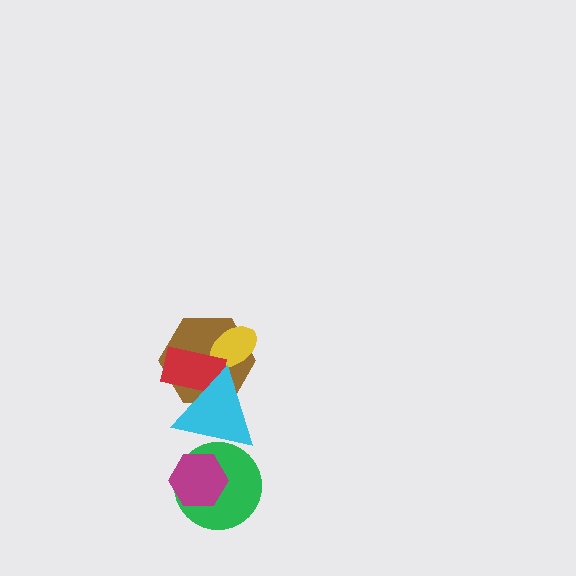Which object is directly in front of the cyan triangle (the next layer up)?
The green circle is directly in front of the cyan triangle.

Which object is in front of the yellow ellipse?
The red rectangle is in front of the yellow ellipse.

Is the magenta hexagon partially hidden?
No, no other shape covers it.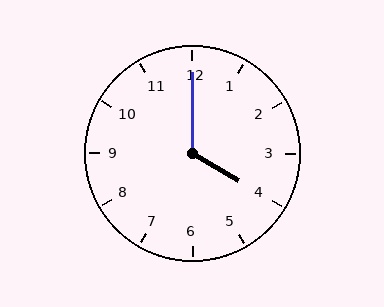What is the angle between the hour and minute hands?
Approximately 120 degrees.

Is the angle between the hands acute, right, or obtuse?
It is obtuse.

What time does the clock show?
4:00.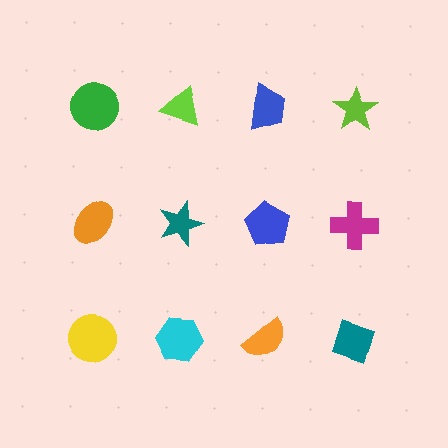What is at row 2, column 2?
A teal star.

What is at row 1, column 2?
A lime triangle.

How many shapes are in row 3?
4 shapes.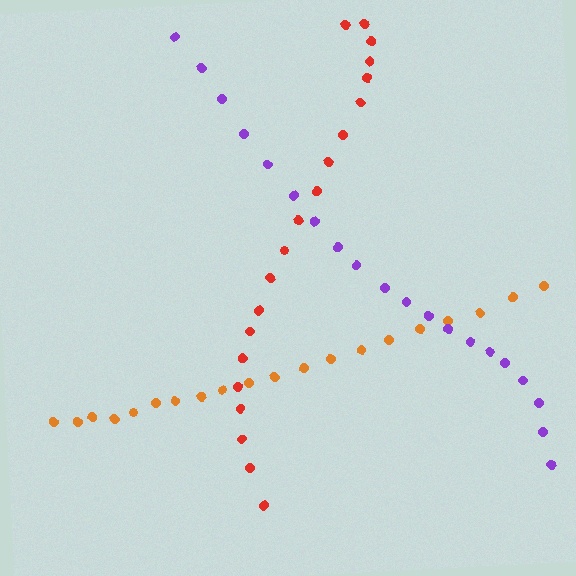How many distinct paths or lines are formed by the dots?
There are 3 distinct paths.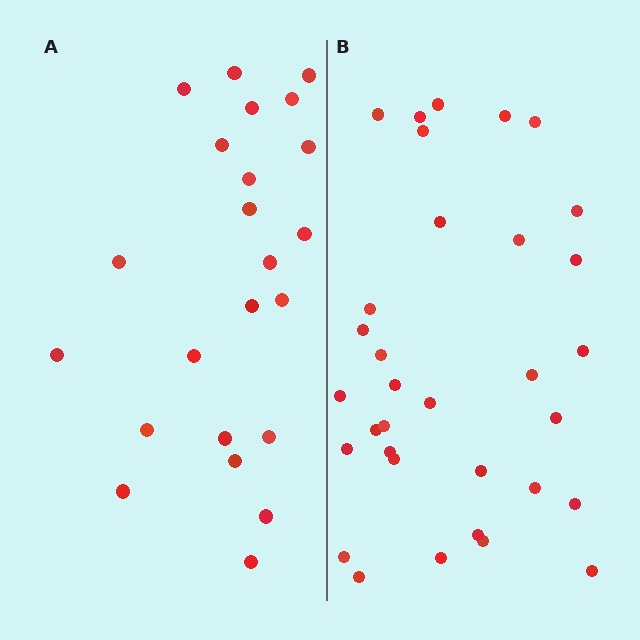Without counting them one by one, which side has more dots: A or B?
Region B (the right region) has more dots.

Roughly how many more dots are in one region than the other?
Region B has roughly 10 or so more dots than region A.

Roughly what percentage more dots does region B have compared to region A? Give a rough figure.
About 45% more.